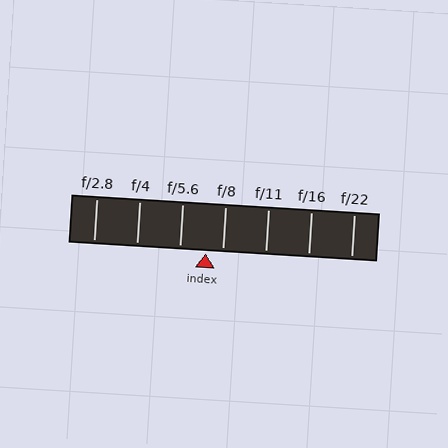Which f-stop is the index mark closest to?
The index mark is closest to f/8.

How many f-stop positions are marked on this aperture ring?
There are 7 f-stop positions marked.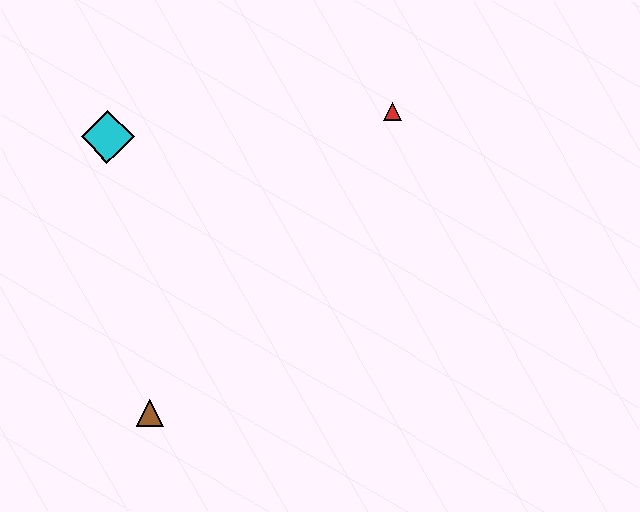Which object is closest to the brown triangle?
The cyan diamond is closest to the brown triangle.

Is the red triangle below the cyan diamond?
No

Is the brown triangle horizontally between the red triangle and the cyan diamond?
Yes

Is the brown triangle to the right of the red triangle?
No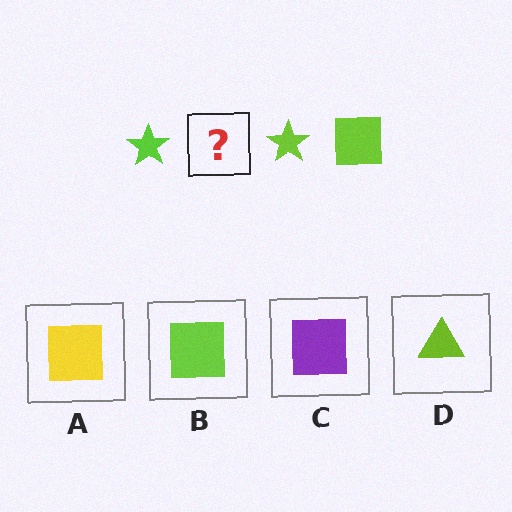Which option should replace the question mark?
Option B.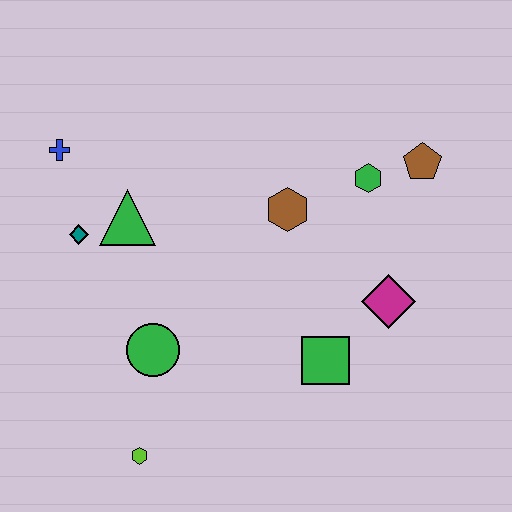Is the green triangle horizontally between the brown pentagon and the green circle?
No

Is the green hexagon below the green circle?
No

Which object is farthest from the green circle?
The brown pentagon is farthest from the green circle.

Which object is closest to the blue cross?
The teal diamond is closest to the blue cross.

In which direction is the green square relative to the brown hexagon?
The green square is below the brown hexagon.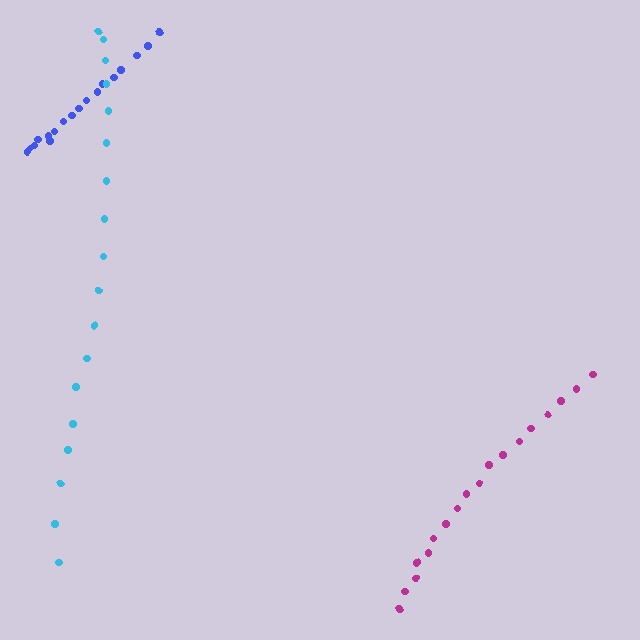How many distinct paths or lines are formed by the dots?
There are 3 distinct paths.